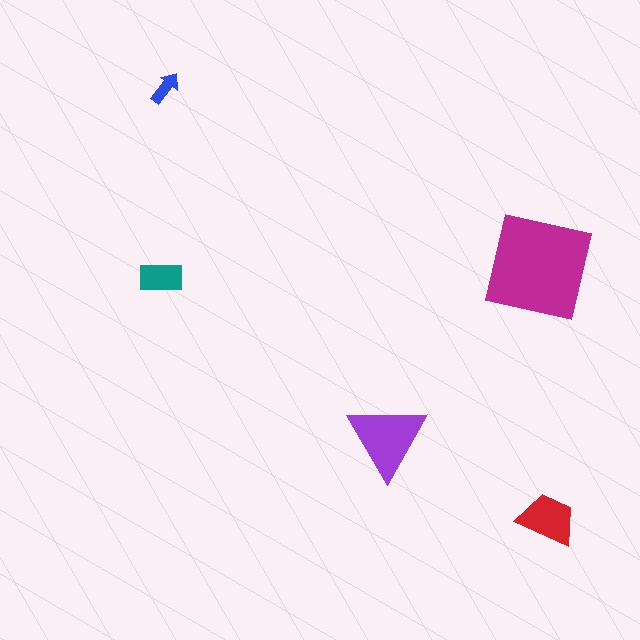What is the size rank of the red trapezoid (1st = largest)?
3rd.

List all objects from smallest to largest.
The blue arrow, the teal rectangle, the red trapezoid, the purple triangle, the magenta square.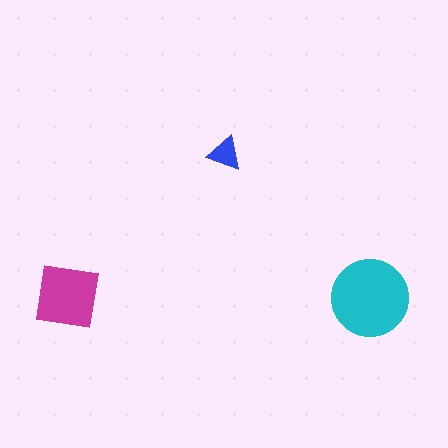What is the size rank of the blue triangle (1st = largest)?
3rd.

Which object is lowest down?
The cyan circle is bottommost.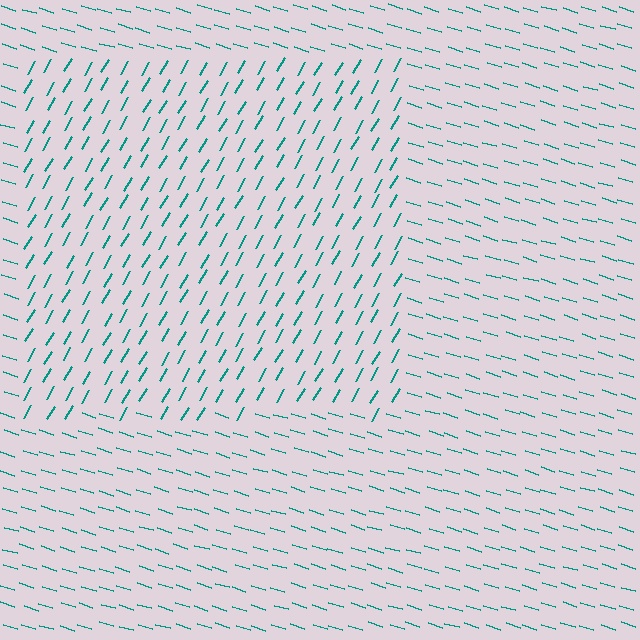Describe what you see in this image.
The image is filled with small teal line segments. A rectangle region in the image has lines oriented differently from the surrounding lines, creating a visible texture boundary.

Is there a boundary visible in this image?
Yes, there is a texture boundary formed by a change in line orientation.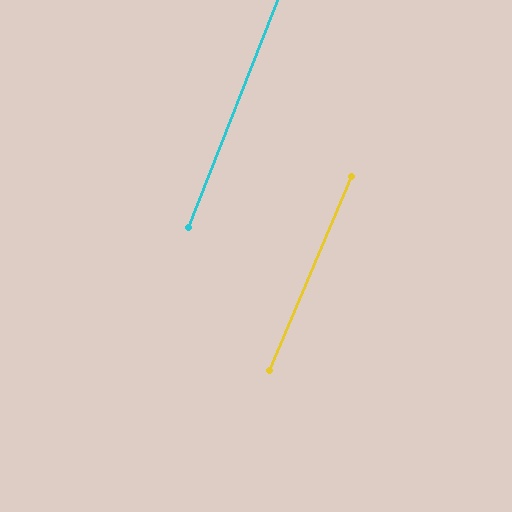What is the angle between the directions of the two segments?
Approximately 2 degrees.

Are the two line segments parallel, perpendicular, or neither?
Parallel — their directions differ by only 1.7°.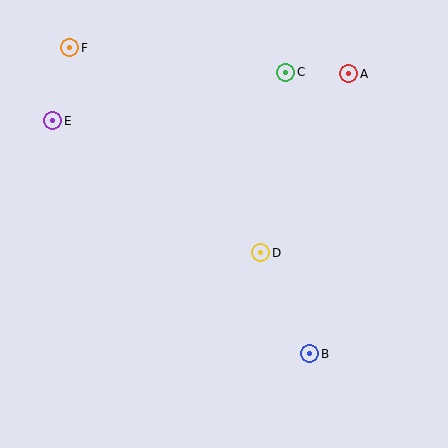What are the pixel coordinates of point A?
Point A is at (349, 74).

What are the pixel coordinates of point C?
Point C is at (286, 72).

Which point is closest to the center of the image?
Point D at (261, 253) is closest to the center.